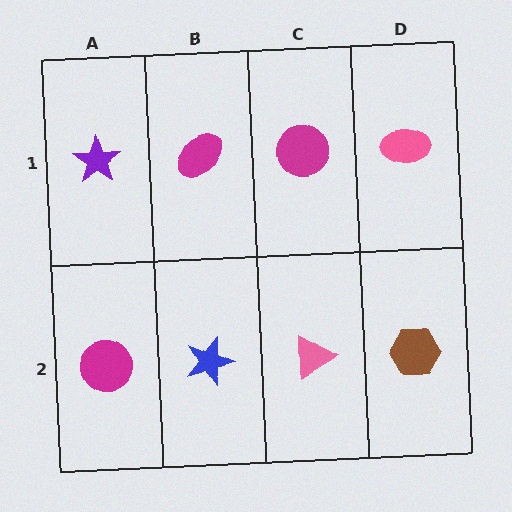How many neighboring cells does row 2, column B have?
3.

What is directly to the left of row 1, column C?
A magenta ellipse.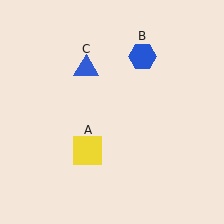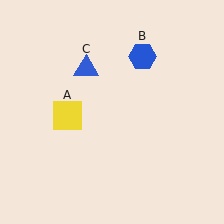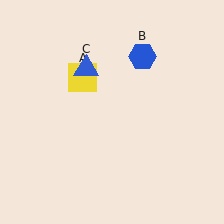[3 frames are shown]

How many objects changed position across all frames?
1 object changed position: yellow square (object A).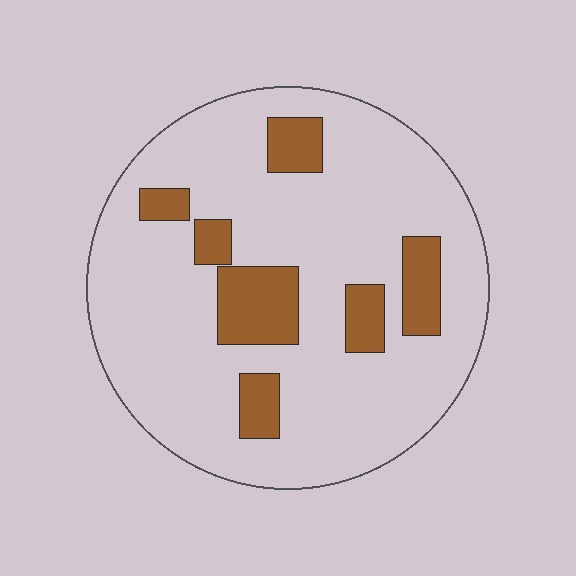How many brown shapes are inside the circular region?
7.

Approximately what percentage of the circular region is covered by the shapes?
Approximately 15%.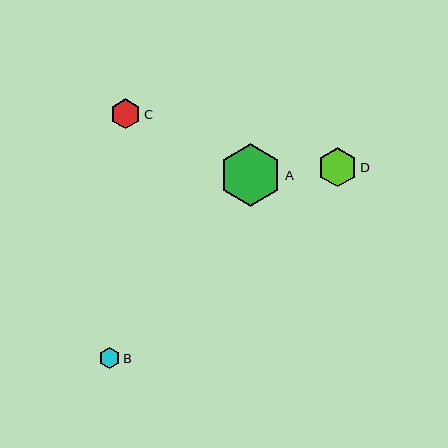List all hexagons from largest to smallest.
From largest to smallest: A, D, C, B.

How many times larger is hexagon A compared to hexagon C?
Hexagon A is approximately 2.1 times the size of hexagon C.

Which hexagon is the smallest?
Hexagon B is the smallest with a size of approximately 21 pixels.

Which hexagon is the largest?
Hexagon A is the largest with a size of approximately 63 pixels.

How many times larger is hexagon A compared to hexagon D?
Hexagon A is approximately 1.6 times the size of hexagon D.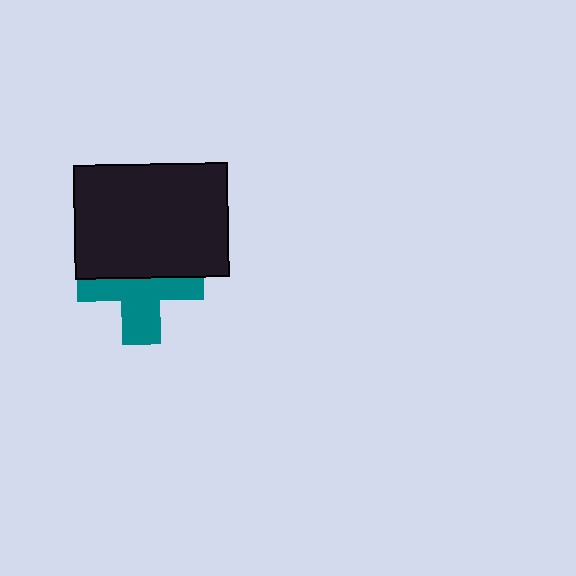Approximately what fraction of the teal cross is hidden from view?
Roughly 45% of the teal cross is hidden behind the black rectangle.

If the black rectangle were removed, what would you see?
You would see the complete teal cross.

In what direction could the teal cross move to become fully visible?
The teal cross could move down. That would shift it out from behind the black rectangle entirely.